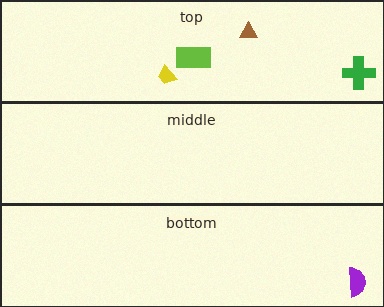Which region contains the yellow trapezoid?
The top region.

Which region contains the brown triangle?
The top region.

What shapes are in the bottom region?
The purple semicircle.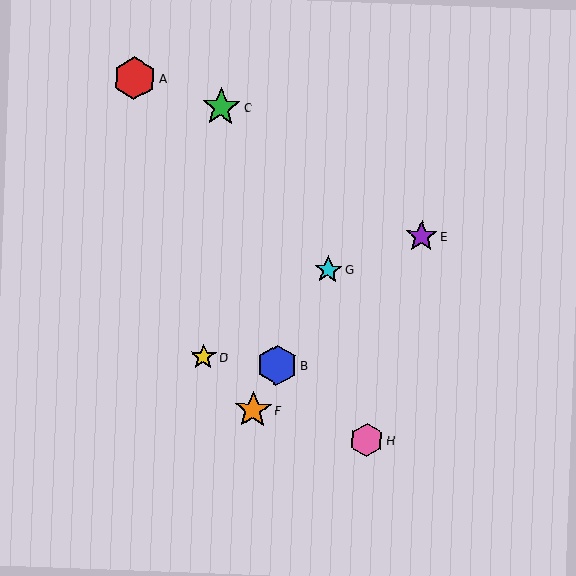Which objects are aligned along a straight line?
Objects B, F, G are aligned along a straight line.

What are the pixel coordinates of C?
Object C is at (221, 107).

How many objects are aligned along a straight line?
3 objects (B, F, G) are aligned along a straight line.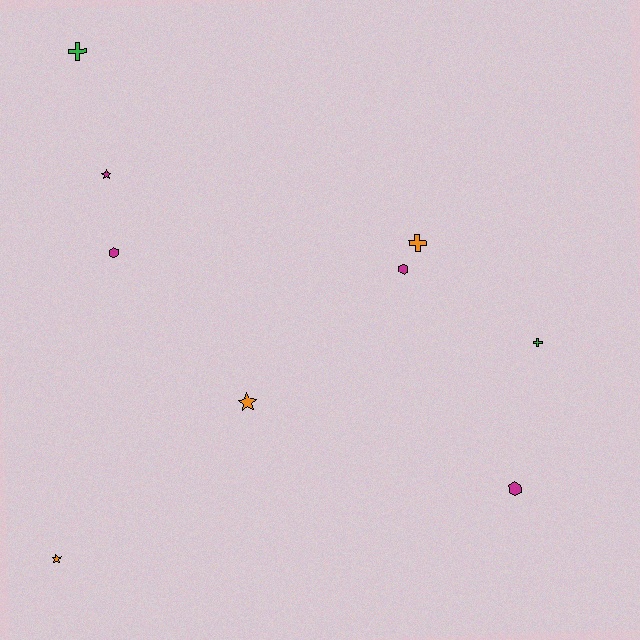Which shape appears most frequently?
Star, with 3 objects.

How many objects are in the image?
There are 9 objects.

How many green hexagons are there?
There are no green hexagons.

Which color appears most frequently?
Magenta, with 4 objects.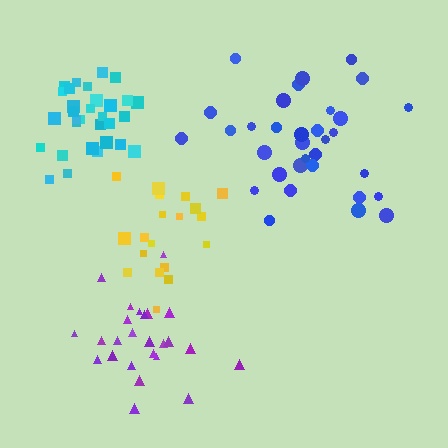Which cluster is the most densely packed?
Cyan.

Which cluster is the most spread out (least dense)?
Yellow.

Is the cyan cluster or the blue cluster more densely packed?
Cyan.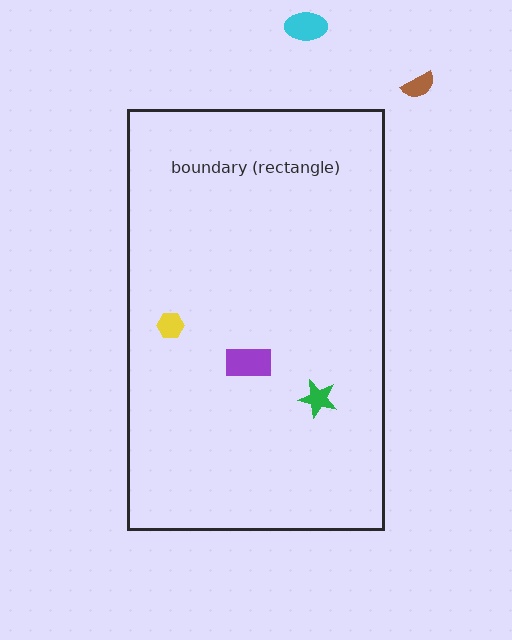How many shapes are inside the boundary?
3 inside, 2 outside.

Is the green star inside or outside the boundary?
Inside.